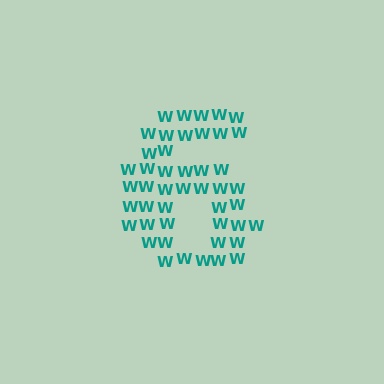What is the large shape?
The large shape is the digit 6.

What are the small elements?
The small elements are letter W's.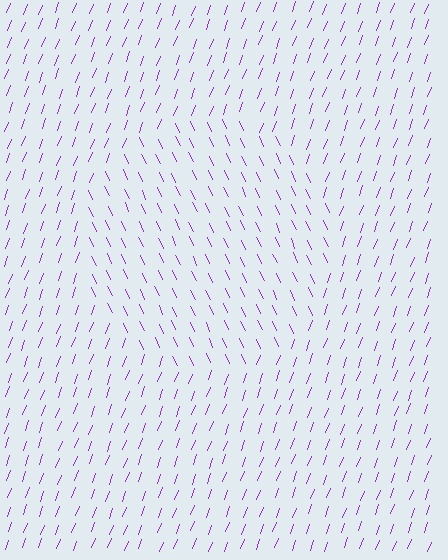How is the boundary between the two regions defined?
The boundary is defined purely by a change in line orientation (approximately 45 degrees difference). All lines are the same color and thickness.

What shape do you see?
I see a circle.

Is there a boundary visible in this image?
Yes, there is a texture boundary formed by a change in line orientation.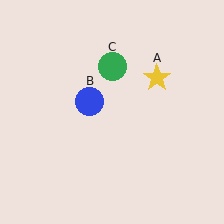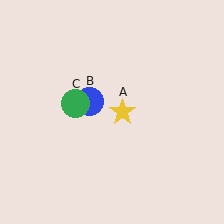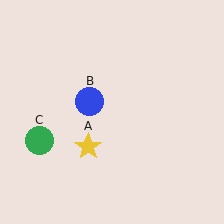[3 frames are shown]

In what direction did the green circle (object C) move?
The green circle (object C) moved down and to the left.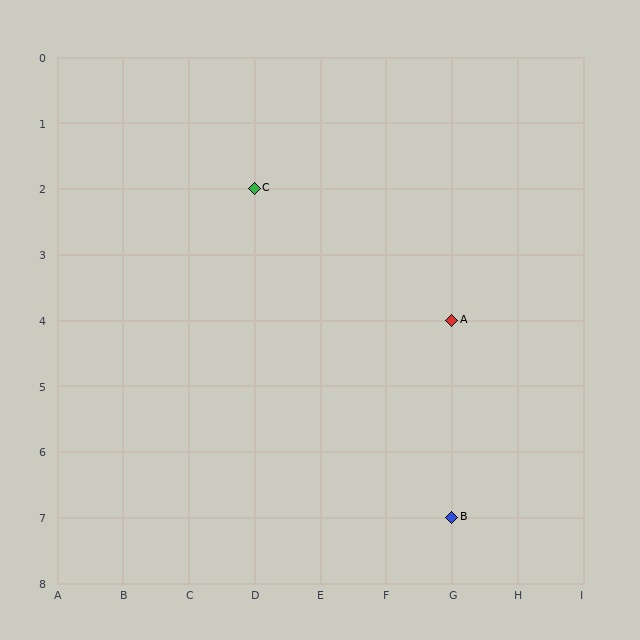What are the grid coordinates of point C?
Point C is at grid coordinates (D, 2).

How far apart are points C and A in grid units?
Points C and A are 3 columns and 2 rows apart (about 3.6 grid units diagonally).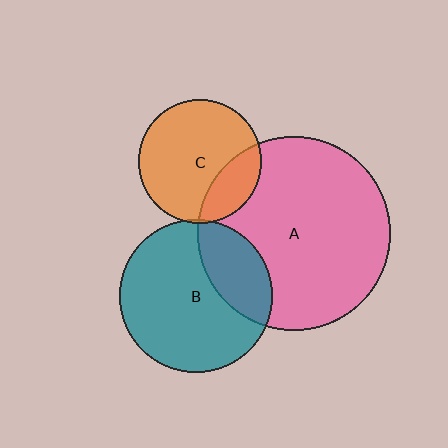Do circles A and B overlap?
Yes.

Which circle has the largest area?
Circle A (pink).